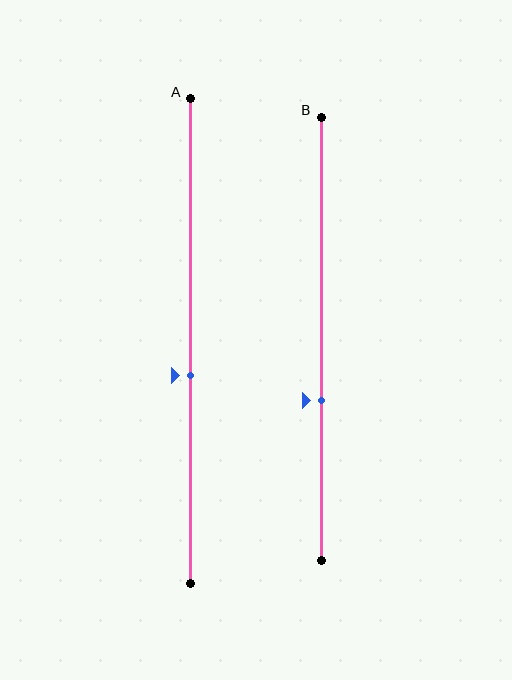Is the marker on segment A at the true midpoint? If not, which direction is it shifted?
No, the marker on segment A is shifted downward by about 7% of the segment length.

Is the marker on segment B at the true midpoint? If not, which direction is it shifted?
No, the marker on segment B is shifted downward by about 14% of the segment length.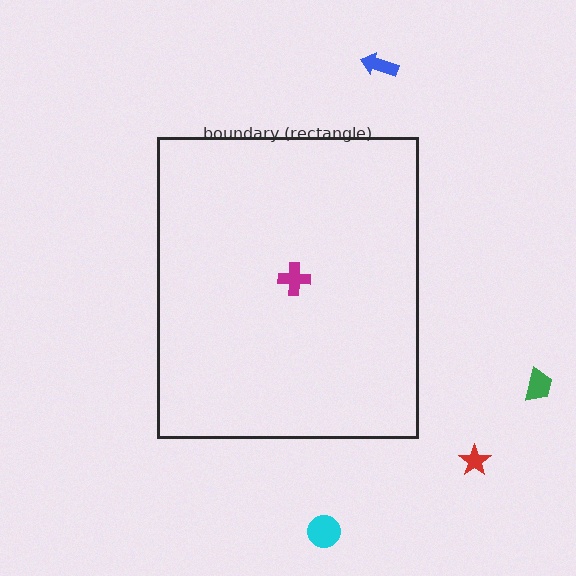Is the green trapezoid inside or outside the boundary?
Outside.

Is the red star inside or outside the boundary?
Outside.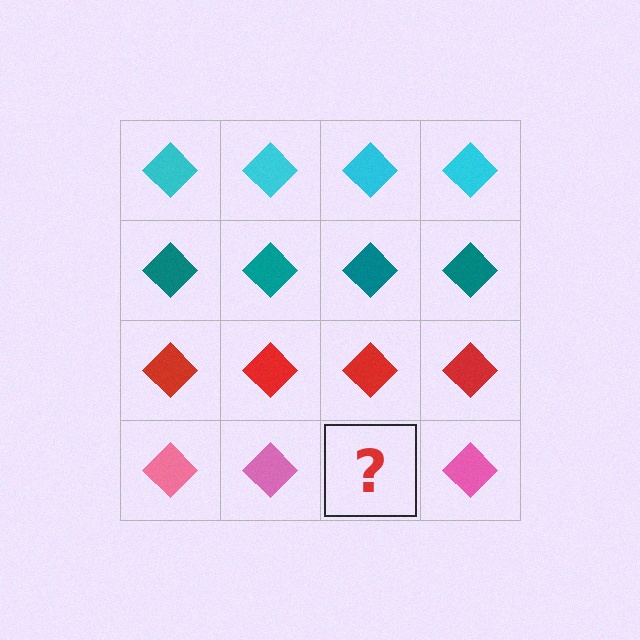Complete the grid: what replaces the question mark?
The question mark should be replaced with a pink diamond.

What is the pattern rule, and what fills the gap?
The rule is that each row has a consistent color. The gap should be filled with a pink diamond.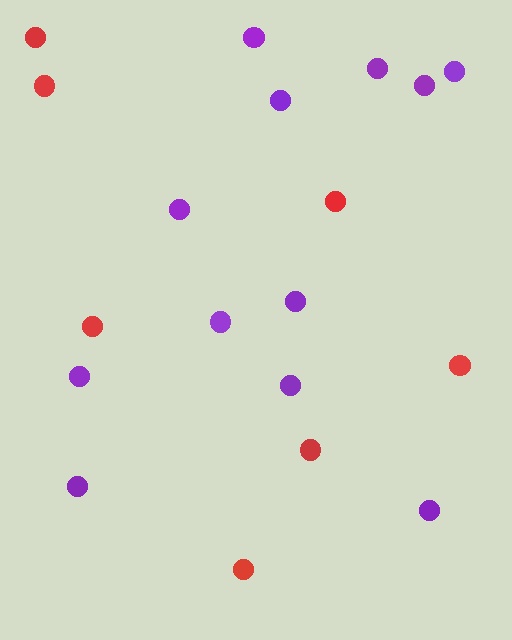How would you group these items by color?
There are 2 groups: one group of red circles (7) and one group of purple circles (12).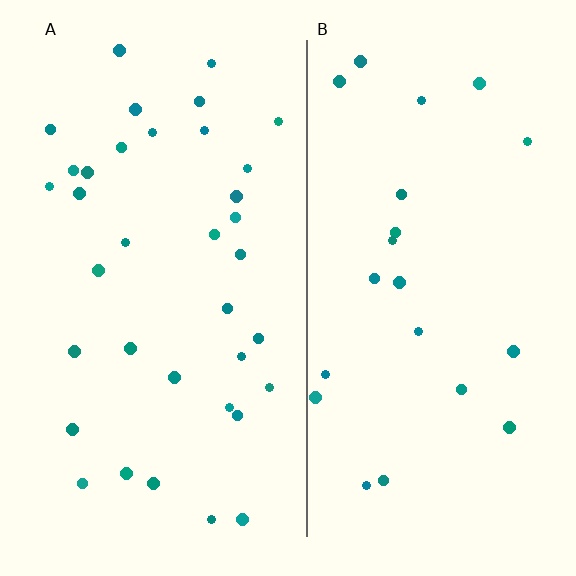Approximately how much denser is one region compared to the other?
Approximately 1.7× — region A over region B.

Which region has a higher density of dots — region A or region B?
A (the left).